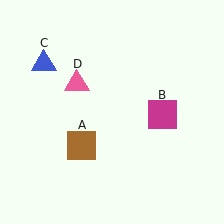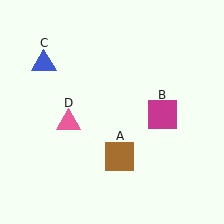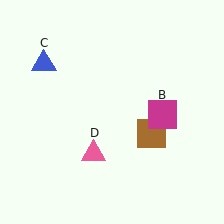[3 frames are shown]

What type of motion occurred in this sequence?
The brown square (object A), pink triangle (object D) rotated counterclockwise around the center of the scene.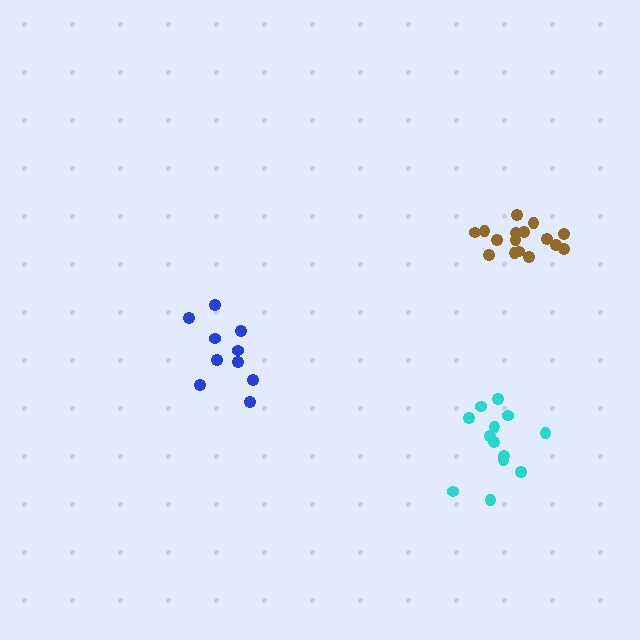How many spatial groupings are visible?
There are 3 spatial groupings.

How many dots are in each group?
Group 1: 10 dots, Group 2: 13 dots, Group 3: 16 dots (39 total).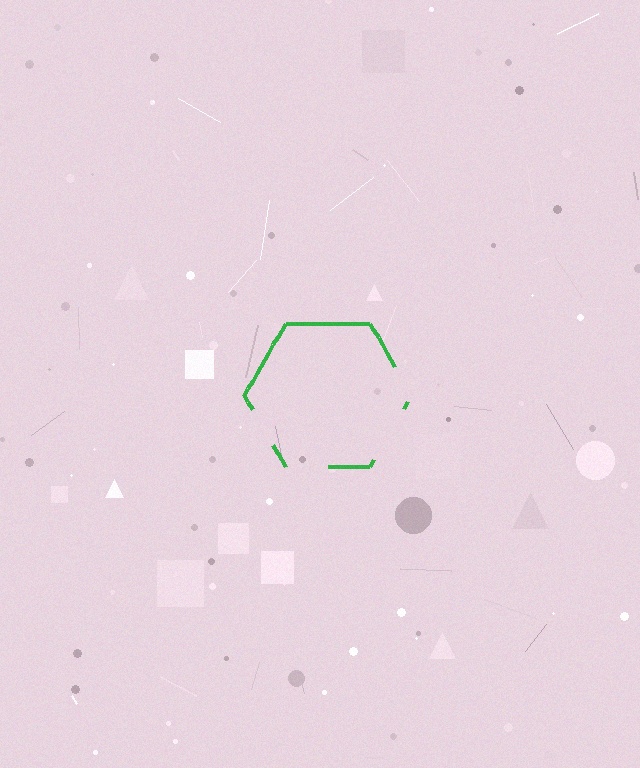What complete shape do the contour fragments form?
The contour fragments form a hexagon.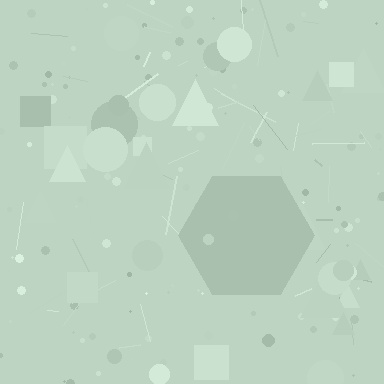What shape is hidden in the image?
A hexagon is hidden in the image.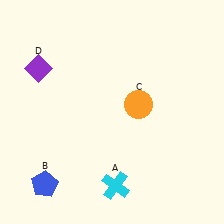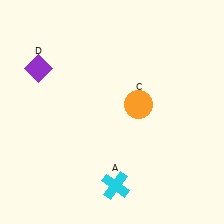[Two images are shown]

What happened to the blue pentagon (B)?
The blue pentagon (B) was removed in Image 2. It was in the bottom-left area of Image 1.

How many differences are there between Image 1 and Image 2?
There is 1 difference between the two images.